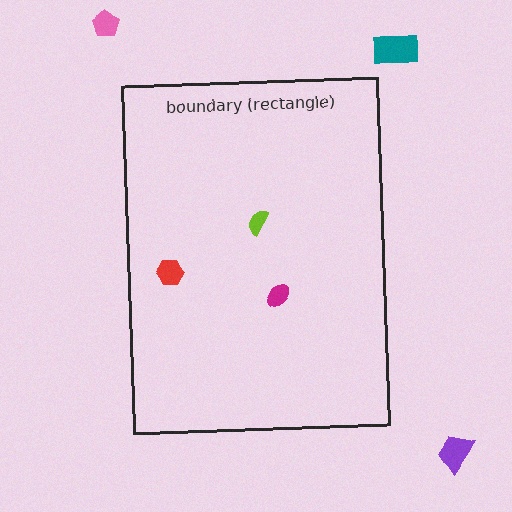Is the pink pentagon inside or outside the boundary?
Outside.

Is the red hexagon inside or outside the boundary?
Inside.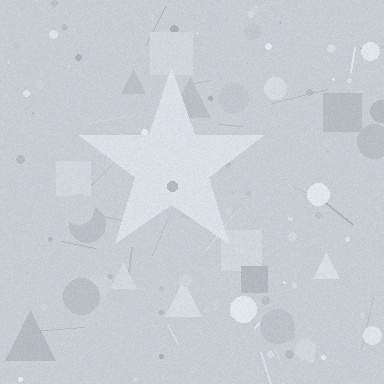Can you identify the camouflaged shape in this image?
The camouflaged shape is a star.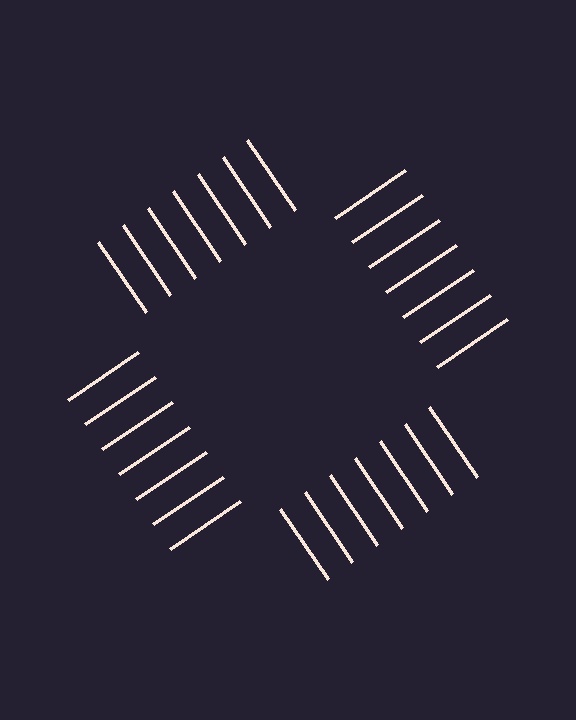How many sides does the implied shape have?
4 sides — the line-ends trace a square.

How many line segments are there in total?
28 — 7 along each of the 4 edges.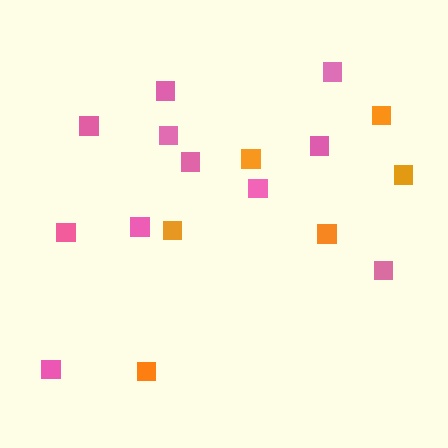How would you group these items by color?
There are 2 groups: one group of orange squares (6) and one group of pink squares (11).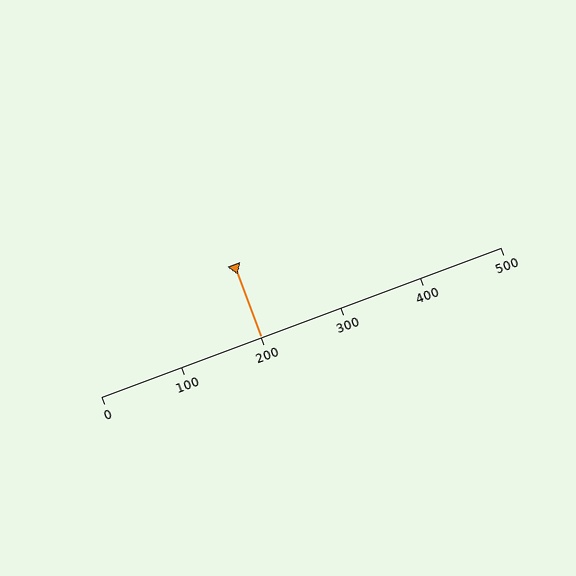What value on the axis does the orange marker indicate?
The marker indicates approximately 200.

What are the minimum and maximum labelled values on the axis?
The axis runs from 0 to 500.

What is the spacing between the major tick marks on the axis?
The major ticks are spaced 100 apart.